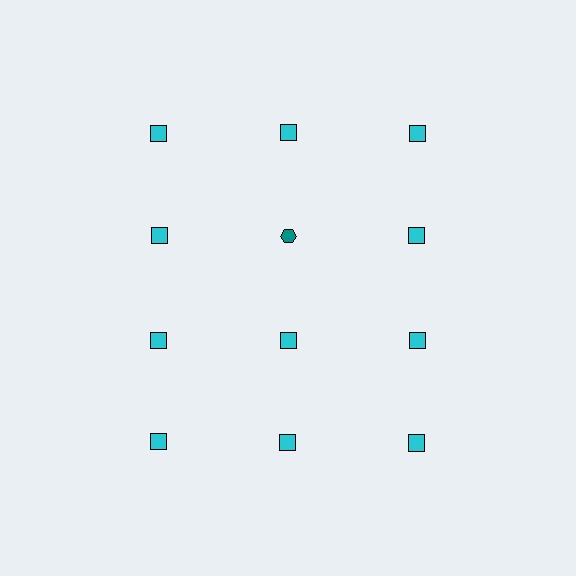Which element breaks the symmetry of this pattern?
The teal hexagon in the second row, second from left column breaks the symmetry. All other shapes are cyan squares.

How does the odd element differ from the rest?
It differs in both color (teal instead of cyan) and shape (hexagon instead of square).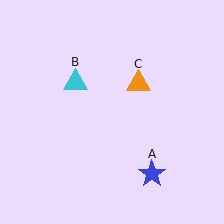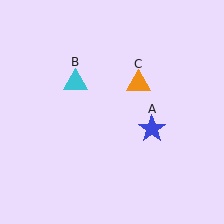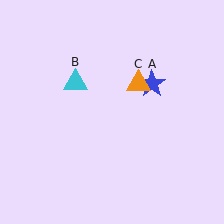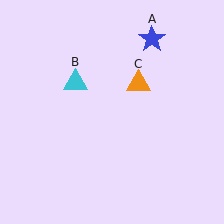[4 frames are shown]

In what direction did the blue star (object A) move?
The blue star (object A) moved up.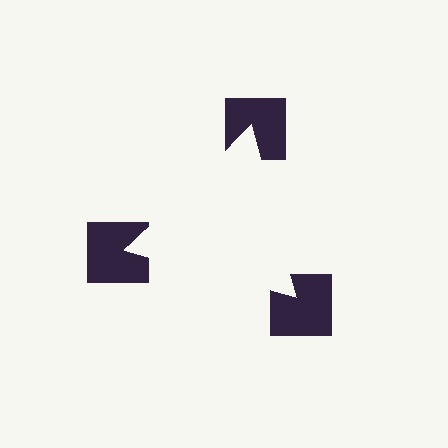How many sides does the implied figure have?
3 sides.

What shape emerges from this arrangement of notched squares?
An illusory triangle — its edges are inferred from the aligned wedge cuts in the notched squares, not physically drawn.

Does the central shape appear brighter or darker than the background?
It typically appears slightly brighter than the background, even though no actual brightness change is drawn.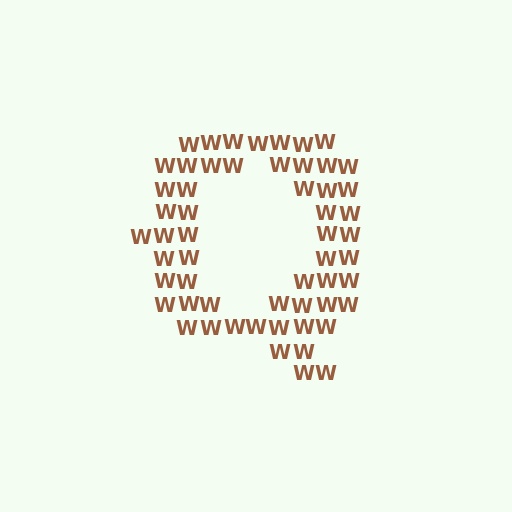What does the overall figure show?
The overall figure shows the letter Q.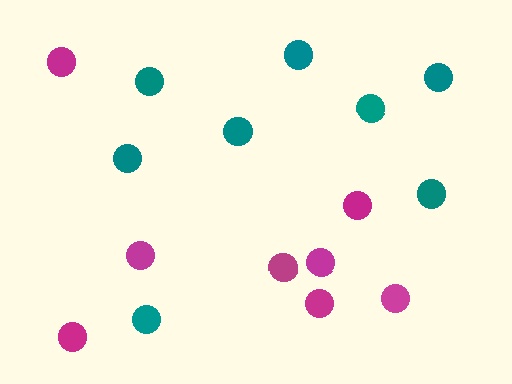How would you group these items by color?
There are 2 groups: one group of teal circles (8) and one group of magenta circles (8).